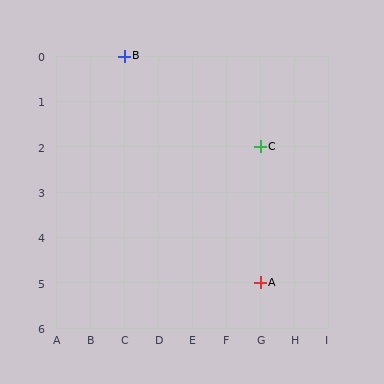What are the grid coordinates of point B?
Point B is at grid coordinates (C, 0).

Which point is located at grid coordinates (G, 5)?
Point A is at (G, 5).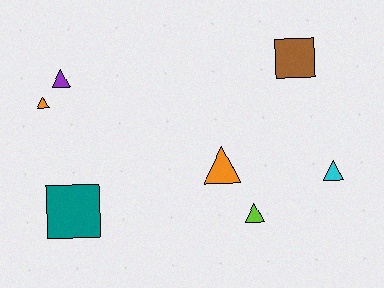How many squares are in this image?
There are 2 squares.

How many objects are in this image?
There are 7 objects.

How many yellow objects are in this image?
There are no yellow objects.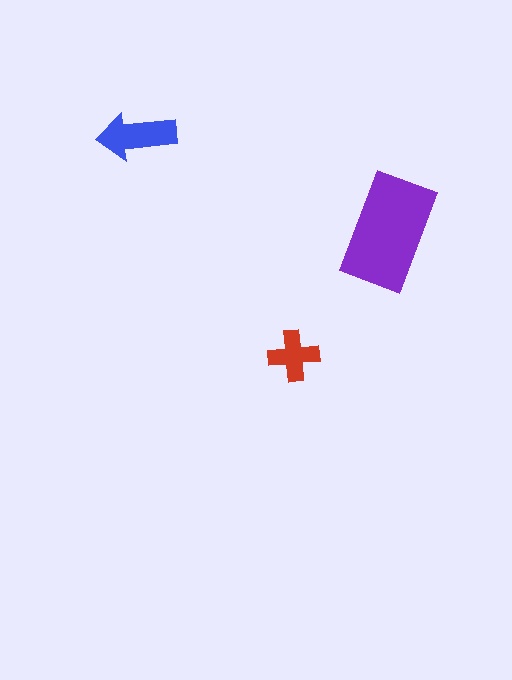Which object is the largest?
The purple rectangle.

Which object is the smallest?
The red cross.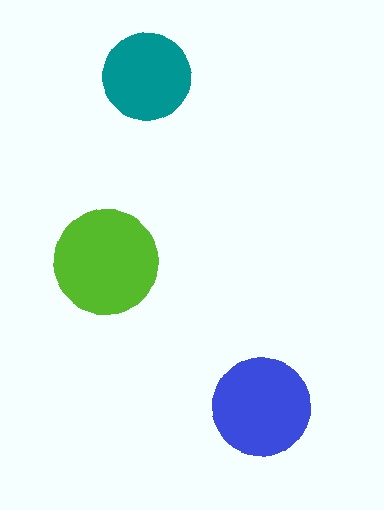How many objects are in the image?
There are 3 objects in the image.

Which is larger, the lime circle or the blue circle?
The lime one.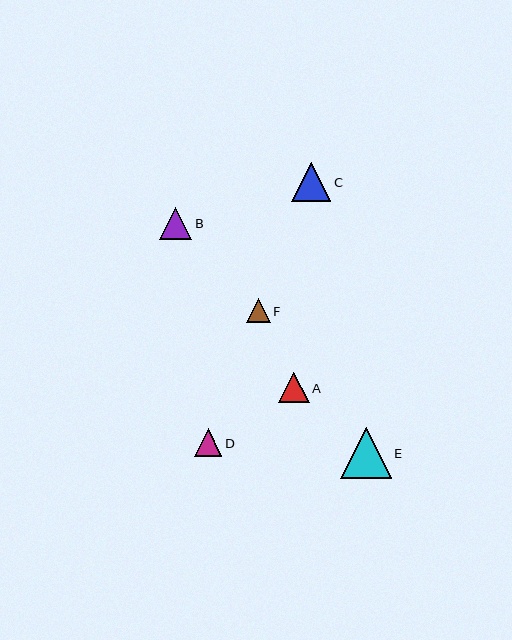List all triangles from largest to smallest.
From largest to smallest: E, C, B, A, D, F.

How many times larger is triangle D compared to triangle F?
Triangle D is approximately 1.2 times the size of triangle F.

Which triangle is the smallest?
Triangle F is the smallest with a size of approximately 24 pixels.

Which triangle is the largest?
Triangle E is the largest with a size of approximately 51 pixels.